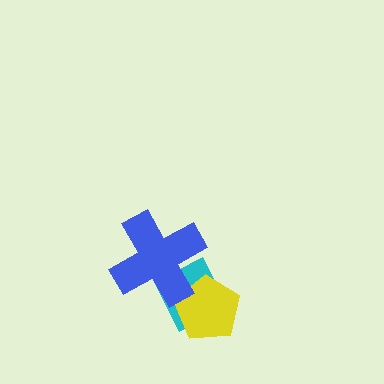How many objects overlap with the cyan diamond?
2 objects overlap with the cyan diamond.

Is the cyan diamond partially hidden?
Yes, it is partially covered by another shape.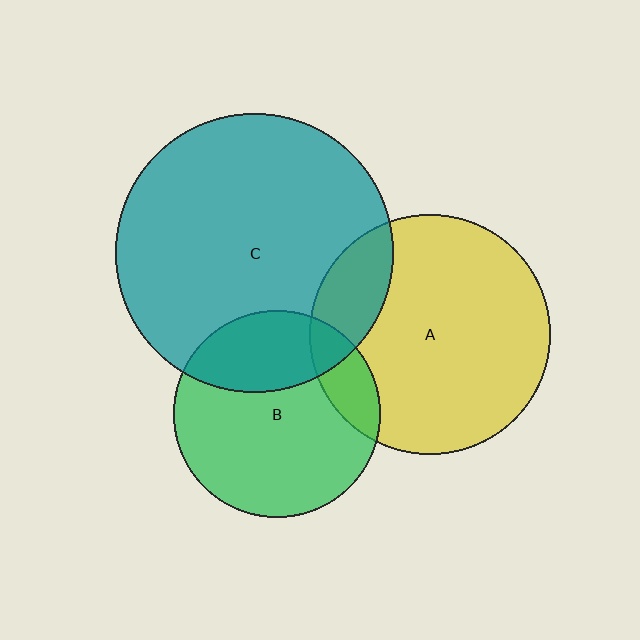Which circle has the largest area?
Circle C (teal).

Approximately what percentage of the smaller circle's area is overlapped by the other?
Approximately 15%.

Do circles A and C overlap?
Yes.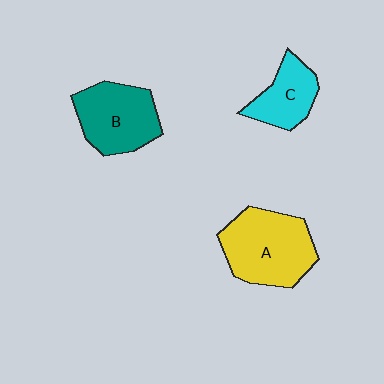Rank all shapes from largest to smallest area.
From largest to smallest: A (yellow), B (teal), C (cyan).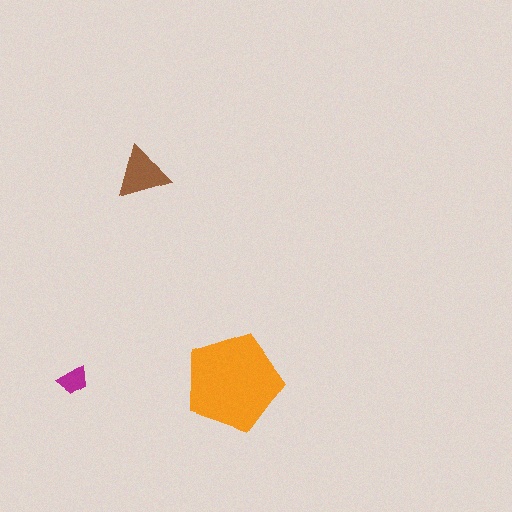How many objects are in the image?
There are 3 objects in the image.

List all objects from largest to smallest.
The orange pentagon, the brown triangle, the magenta trapezoid.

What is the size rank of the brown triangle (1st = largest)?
2nd.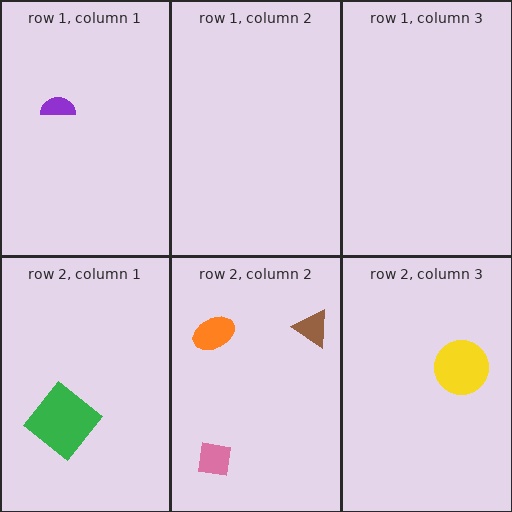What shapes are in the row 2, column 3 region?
The yellow circle.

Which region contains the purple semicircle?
The row 1, column 1 region.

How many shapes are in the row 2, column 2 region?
3.